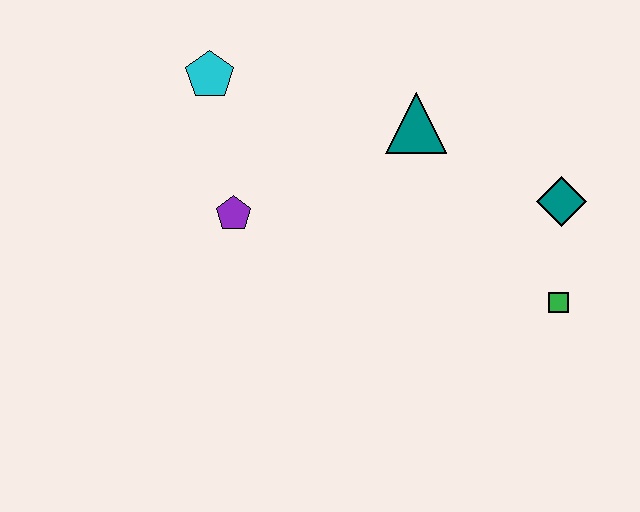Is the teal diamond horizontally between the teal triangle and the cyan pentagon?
No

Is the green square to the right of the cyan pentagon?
Yes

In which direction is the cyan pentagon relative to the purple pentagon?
The cyan pentagon is above the purple pentagon.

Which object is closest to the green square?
The teal diamond is closest to the green square.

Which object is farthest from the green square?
The cyan pentagon is farthest from the green square.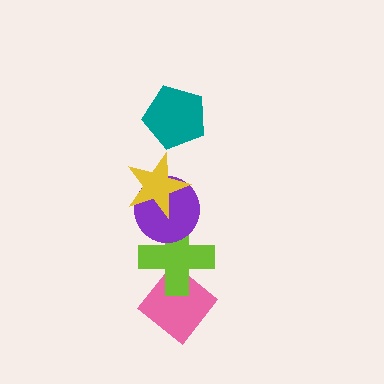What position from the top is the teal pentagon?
The teal pentagon is 1st from the top.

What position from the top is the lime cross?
The lime cross is 4th from the top.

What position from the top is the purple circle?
The purple circle is 3rd from the top.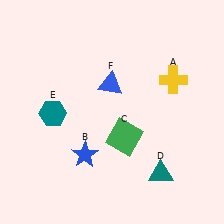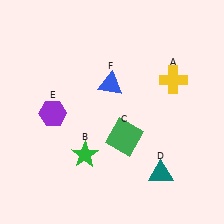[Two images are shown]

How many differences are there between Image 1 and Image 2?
There are 2 differences between the two images.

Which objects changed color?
B changed from blue to green. E changed from teal to purple.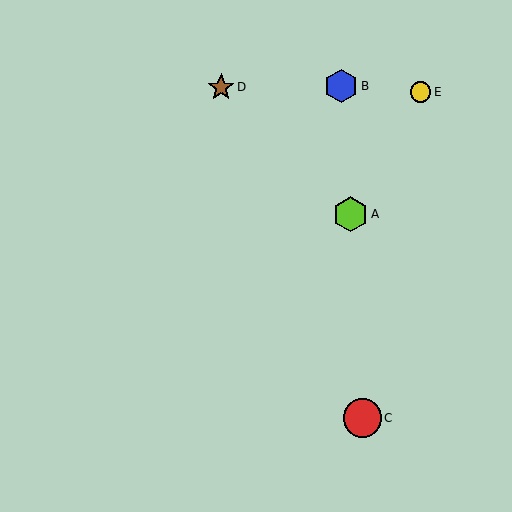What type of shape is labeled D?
Shape D is a brown star.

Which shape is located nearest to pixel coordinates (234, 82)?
The brown star (labeled D) at (221, 87) is nearest to that location.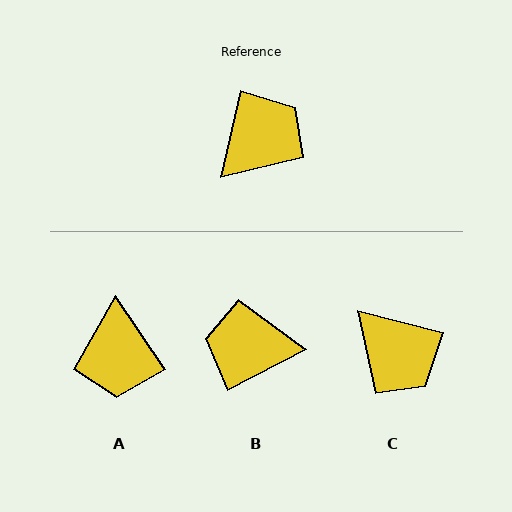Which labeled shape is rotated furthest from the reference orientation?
A, about 133 degrees away.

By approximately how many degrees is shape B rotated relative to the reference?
Approximately 130 degrees counter-clockwise.